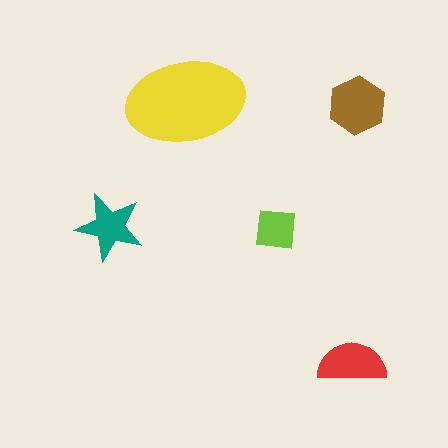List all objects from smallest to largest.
The lime square, the teal star, the red semicircle, the brown hexagon, the yellow ellipse.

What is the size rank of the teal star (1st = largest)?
4th.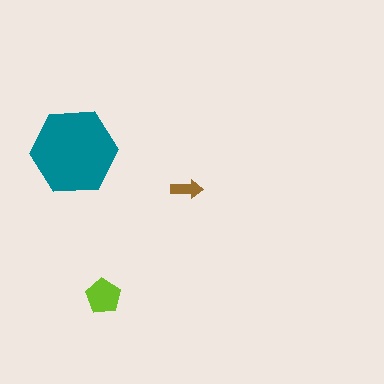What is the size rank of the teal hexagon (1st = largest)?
1st.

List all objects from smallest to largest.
The brown arrow, the lime pentagon, the teal hexagon.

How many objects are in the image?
There are 3 objects in the image.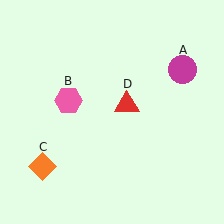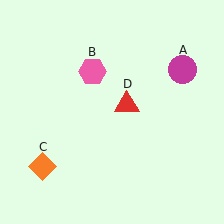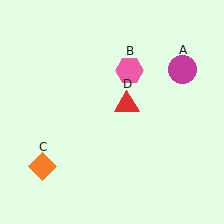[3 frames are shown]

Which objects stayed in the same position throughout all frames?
Magenta circle (object A) and orange diamond (object C) and red triangle (object D) remained stationary.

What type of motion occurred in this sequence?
The pink hexagon (object B) rotated clockwise around the center of the scene.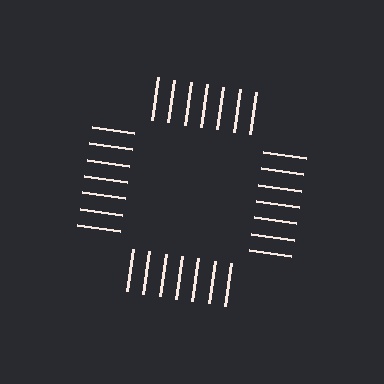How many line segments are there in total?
28 — 7 along each of the 4 edges.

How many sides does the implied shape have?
4 sides — the line-ends trace a square.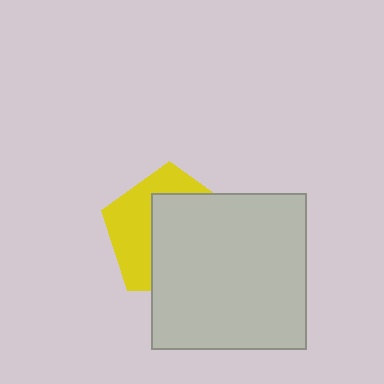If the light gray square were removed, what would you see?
You would see the complete yellow pentagon.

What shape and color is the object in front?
The object in front is a light gray square.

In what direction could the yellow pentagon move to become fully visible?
The yellow pentagon could move toward the upper-left. That would shift it out from behind the light gray square entirely.